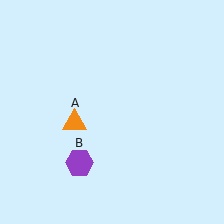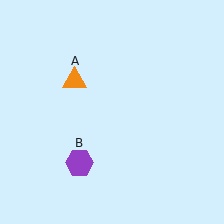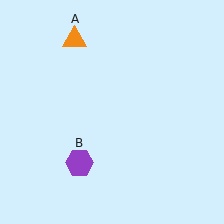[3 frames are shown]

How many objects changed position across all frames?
1 object changed position: orange triangle (object A).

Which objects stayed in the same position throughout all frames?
Purple hexagon (object B) remained stationary.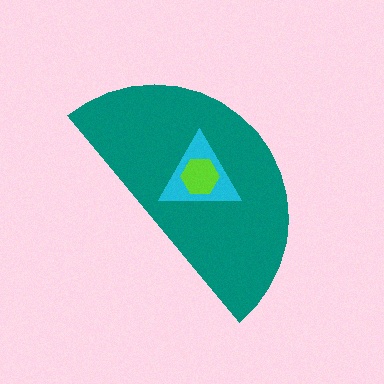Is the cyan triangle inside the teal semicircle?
Yes.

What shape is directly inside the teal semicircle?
The cyan triangle.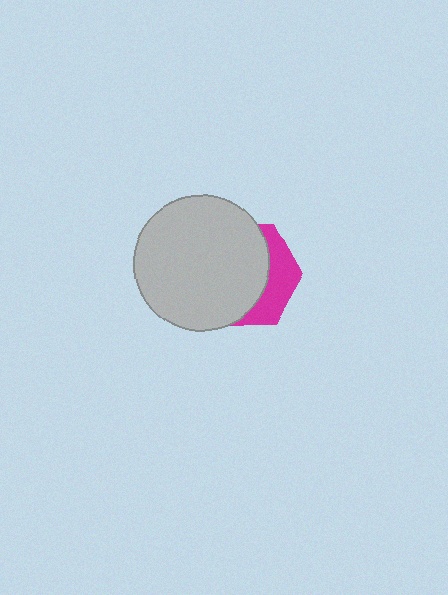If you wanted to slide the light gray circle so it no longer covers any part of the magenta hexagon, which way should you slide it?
Slide it left — that is the most direct way to separate the two shapes.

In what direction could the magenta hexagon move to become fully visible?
The magenta hexagon could move right. That would shift it out from behind the light gray circle entirely.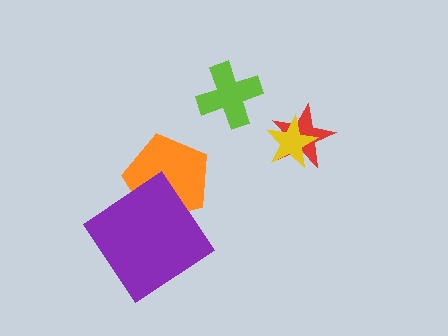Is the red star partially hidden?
Yes, it is partially covered by another shape.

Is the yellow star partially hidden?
No, no other shape covers it.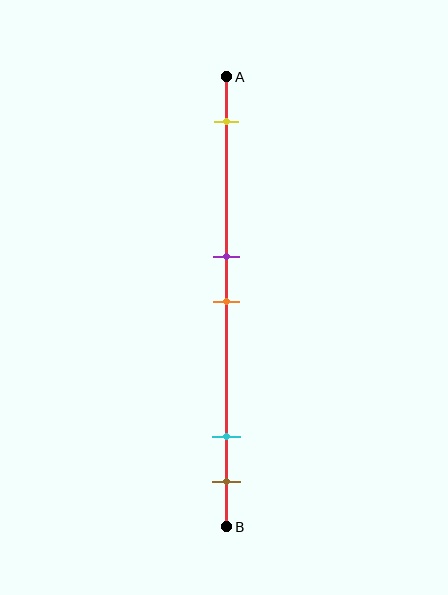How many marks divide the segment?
There are 5 marks dividing the segment.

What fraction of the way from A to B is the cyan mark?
The cyan mark is approximately 80% (0.8) of the way from A to B.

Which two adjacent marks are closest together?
The purple and orange marks are the closest adjacent pair.